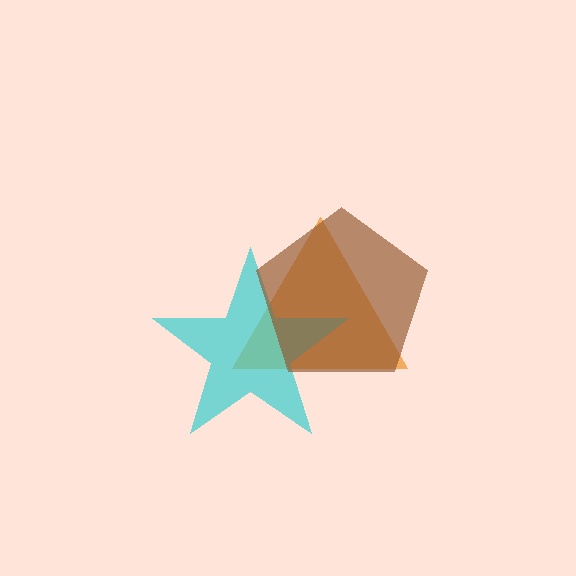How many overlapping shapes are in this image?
There are 3 overlapping shapes in the image.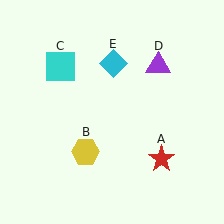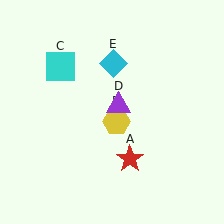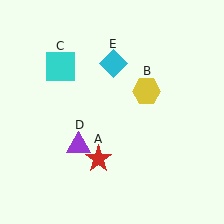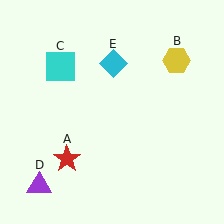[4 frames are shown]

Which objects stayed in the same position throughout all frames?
Cyan square (object C) and cyan diamond (object E) remained stationary.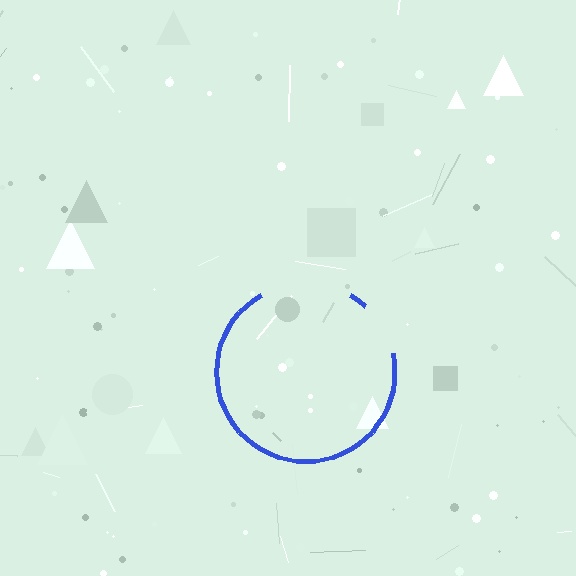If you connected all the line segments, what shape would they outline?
They would outline a circle.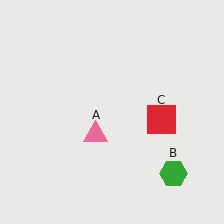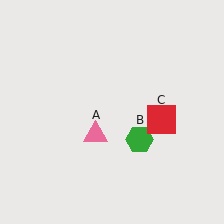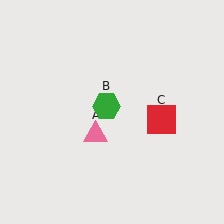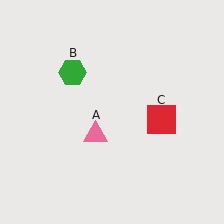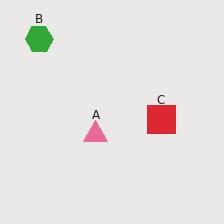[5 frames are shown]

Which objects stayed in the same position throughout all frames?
Pink triangle (object A) and red square (object C) remained stationary.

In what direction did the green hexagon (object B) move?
The green hexagon (object B) moved up and to the left.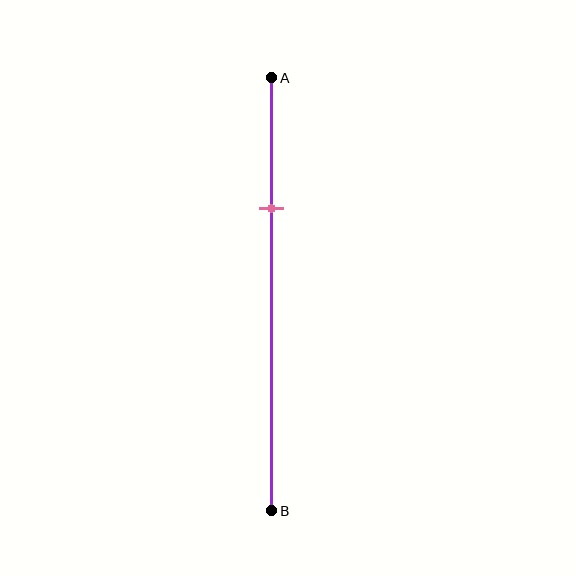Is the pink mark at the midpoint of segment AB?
No, the mark is at about 30% from A, not at the 50% midpoint.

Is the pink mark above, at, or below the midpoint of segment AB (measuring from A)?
The pink mark is above the midpoint of segment AB.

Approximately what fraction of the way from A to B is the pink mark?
The pink mark is approximately 30% of the way from A to B.